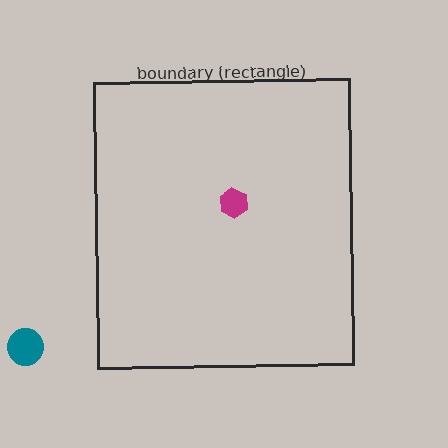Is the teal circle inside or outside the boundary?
Outside.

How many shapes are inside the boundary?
1 inside, 1 outside.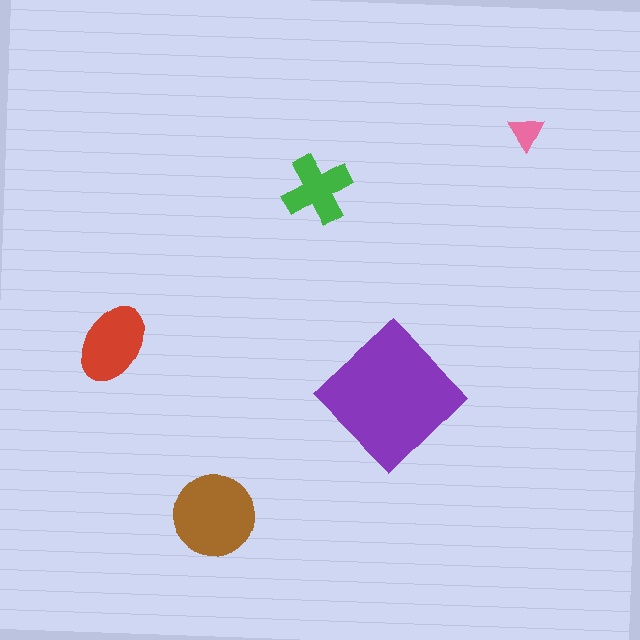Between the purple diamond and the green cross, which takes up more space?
The purple diamond.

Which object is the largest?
The purple diamond.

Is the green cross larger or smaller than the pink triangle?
Larger.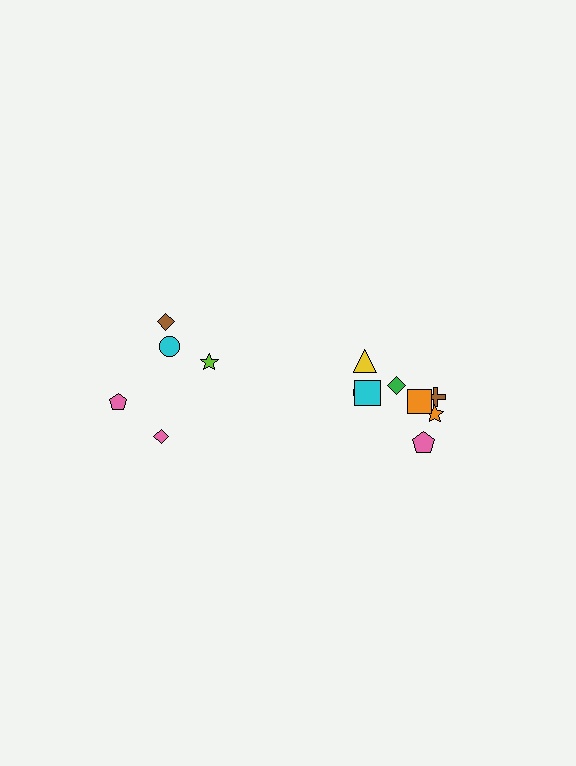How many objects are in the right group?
There are 8 objects.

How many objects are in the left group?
There are 5 objects.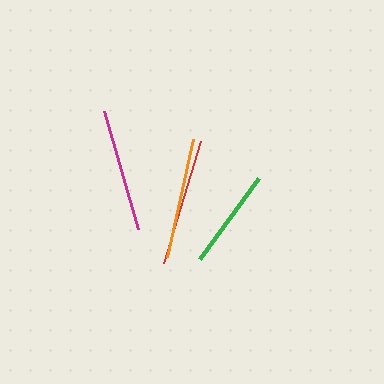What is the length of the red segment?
The red segment is approximately 127 pixels long.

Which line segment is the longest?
The red line is the longest at approximately 127 pixels.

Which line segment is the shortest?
The green line is the shortest at approximately 101 pixels.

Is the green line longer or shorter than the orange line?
The orange line is longer than the green line.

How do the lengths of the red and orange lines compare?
The red and orange lines are approximately the same length.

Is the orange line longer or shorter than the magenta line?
The magenta line is longer than the orange line.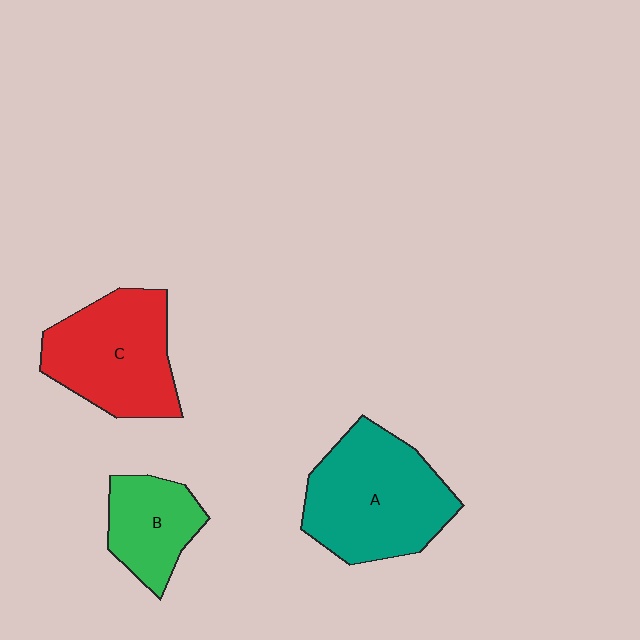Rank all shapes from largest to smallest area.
From largest to smallest: A (teal), C (red), B (green).